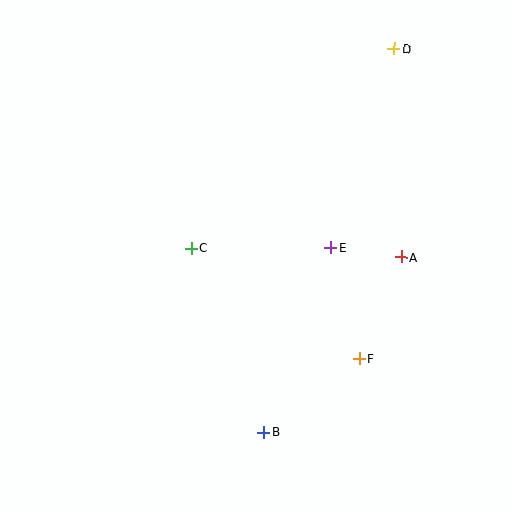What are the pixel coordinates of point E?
Point E is at (331, 248).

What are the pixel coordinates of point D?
Point D is at (394, 49).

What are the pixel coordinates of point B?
Point B is at (264, 433).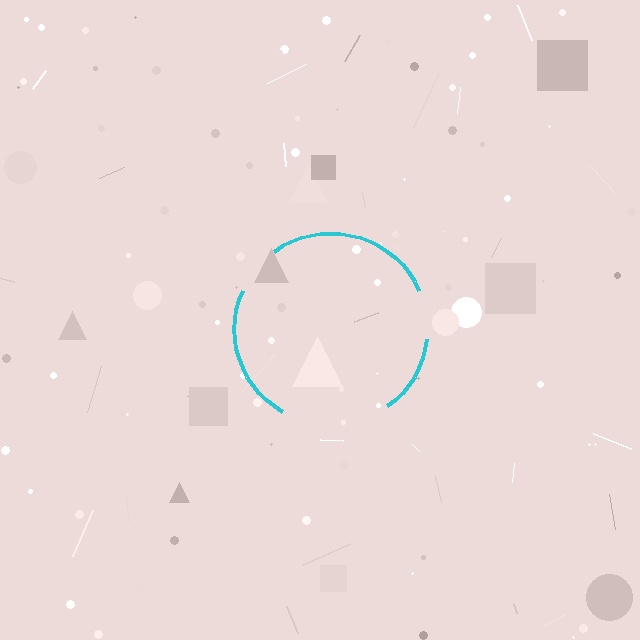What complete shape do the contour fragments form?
The contour fragments form a circle.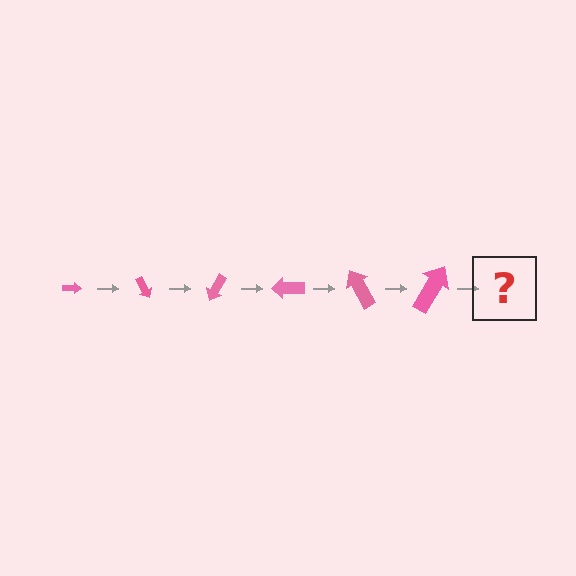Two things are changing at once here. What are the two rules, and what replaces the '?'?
The two rules are that the arrow grows larger each step and it rotates 60 degrees each step. The '?' should be an arrow, larger than the previous one and rotated 360 degrees from the start.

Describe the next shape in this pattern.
It should be an arrow, larger than the previous one and rotated 360 degrees from the start.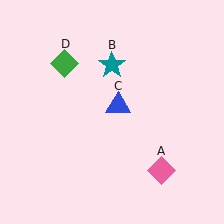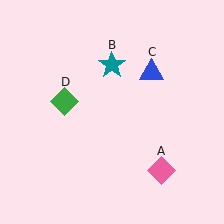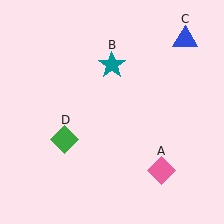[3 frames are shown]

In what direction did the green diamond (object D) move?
The green diamond (object D) moved down.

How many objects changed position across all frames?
2 objects changed position: blue triangle (object C), green diamond (object D).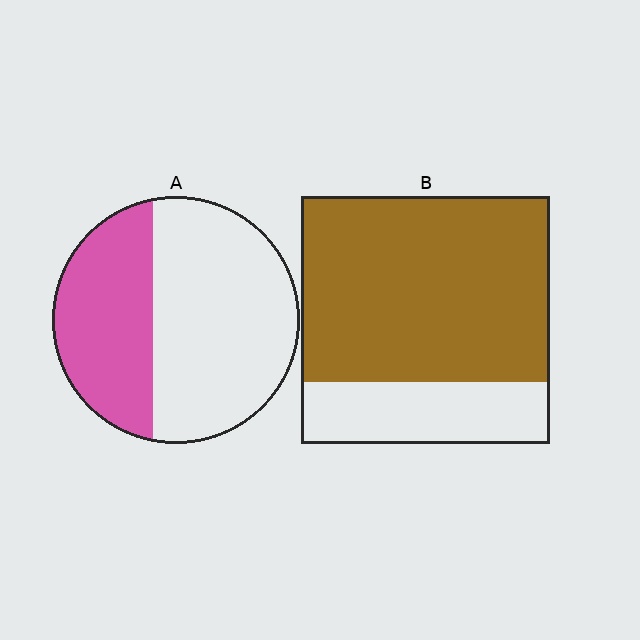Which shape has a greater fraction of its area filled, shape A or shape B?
Shape B.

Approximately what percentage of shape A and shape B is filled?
A is approximately 40% and B is approximately 75%.